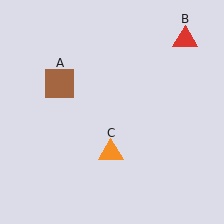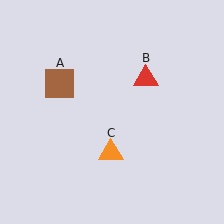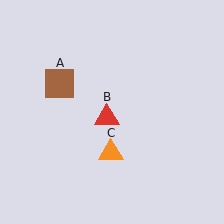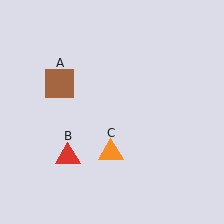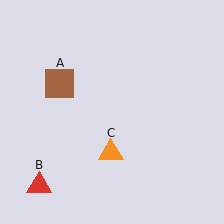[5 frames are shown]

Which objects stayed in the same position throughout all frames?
Brown square (object A) and orange triangle (object C) remained stationary.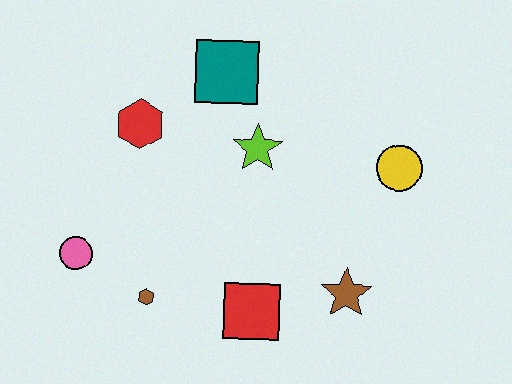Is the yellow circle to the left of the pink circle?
No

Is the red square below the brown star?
Yes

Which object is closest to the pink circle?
The brown hexagon is closest to the pink circle.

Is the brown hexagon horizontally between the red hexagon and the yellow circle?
Yes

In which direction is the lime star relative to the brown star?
The lime star is above the brown star.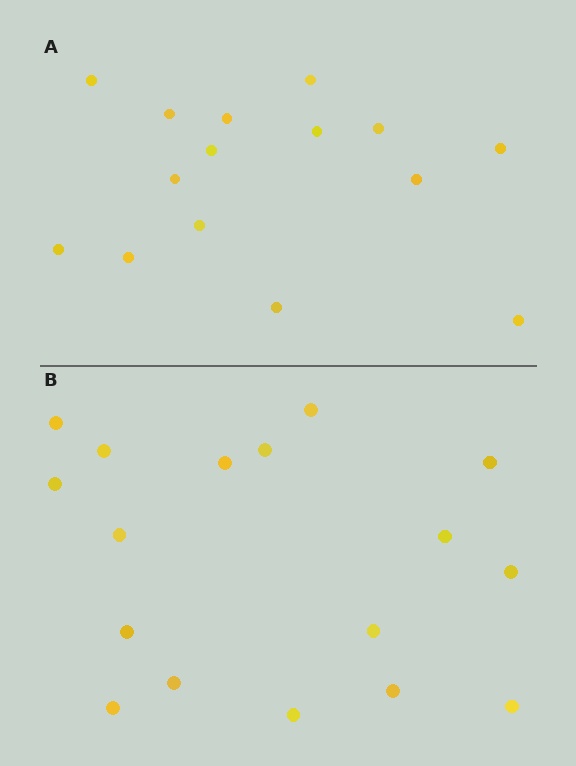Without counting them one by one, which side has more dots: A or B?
Region B (the bottom region) has more dots.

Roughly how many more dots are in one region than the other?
Region B has just a few more — roughly 2 or 3 more dots than region A.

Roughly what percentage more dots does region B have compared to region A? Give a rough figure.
About 15% more.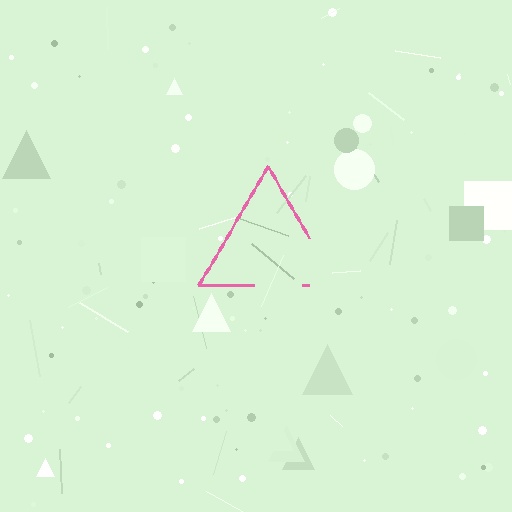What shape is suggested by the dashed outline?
The dashed outline suggests a triangle.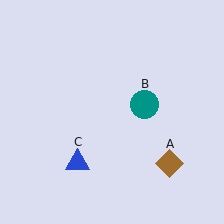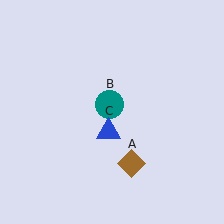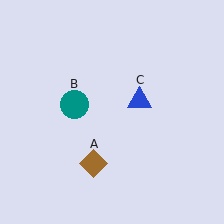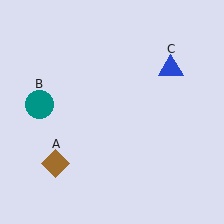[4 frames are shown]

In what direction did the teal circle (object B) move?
The teal circle (object B) moved left.